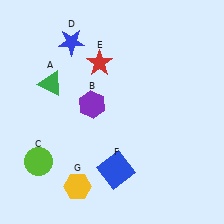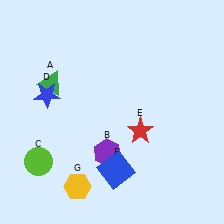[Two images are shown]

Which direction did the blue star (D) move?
The blue star (D) moved down.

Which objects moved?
The objects that moved are: the purple hexagon (B), the blue star (D), the red star (E).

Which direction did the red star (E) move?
The red star (E) moved down.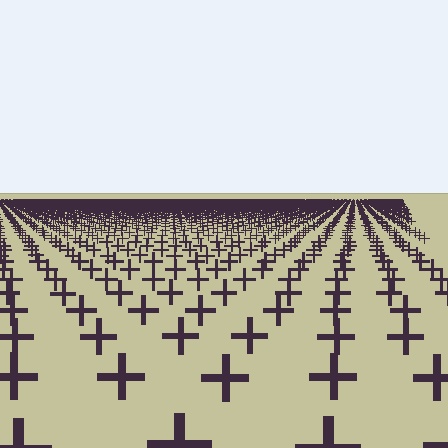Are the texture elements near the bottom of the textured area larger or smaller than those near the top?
Larger. Near the bottom, elements are closer to the viewer and appear at a bigger on-screen size.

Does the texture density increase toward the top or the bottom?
Density increases toward the top.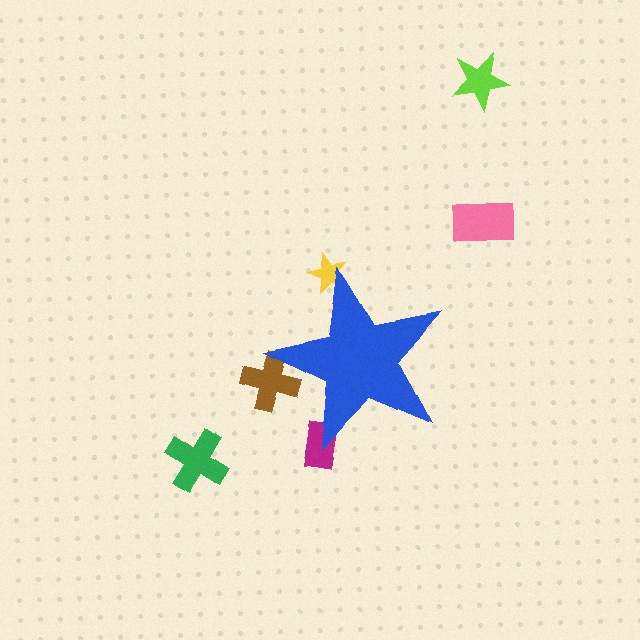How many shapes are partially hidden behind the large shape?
3 shapes are partially hidden.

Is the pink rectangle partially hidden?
No, the pink rectangle is fully visible.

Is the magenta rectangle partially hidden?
Yes, the magenta rectangle is partially hidden behind the blue star.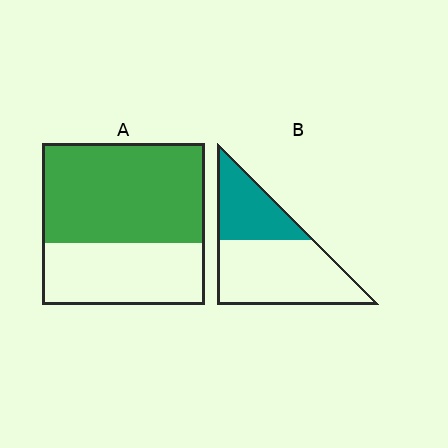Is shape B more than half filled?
No.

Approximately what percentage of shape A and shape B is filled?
A is approximately 60% and B is approximately 35%.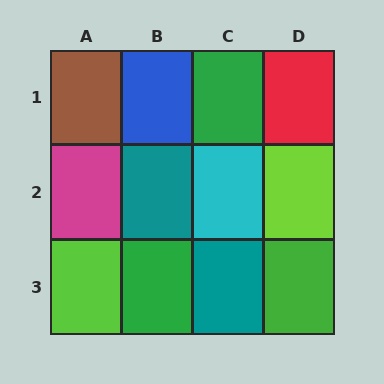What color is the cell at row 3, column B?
Green.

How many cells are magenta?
1 cell is magenta.